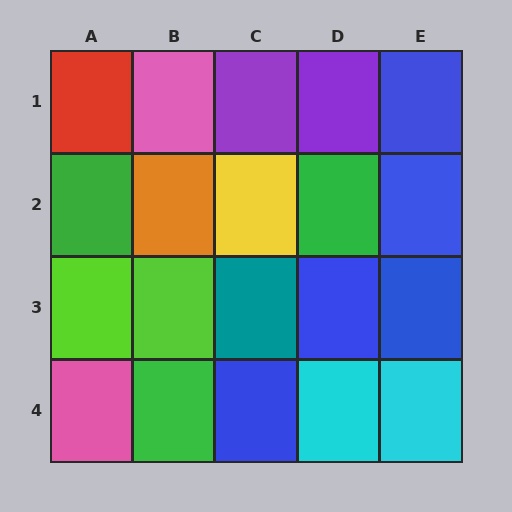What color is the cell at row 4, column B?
Green.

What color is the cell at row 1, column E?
Blue.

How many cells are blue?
5 cells are blue.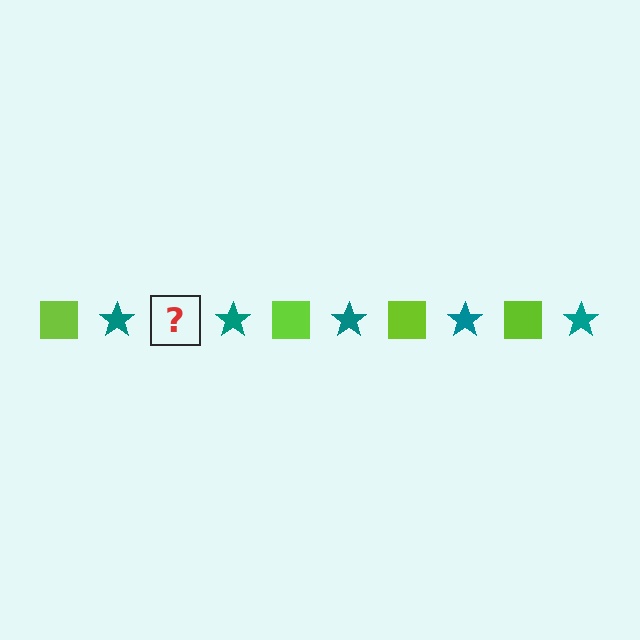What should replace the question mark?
The question mark should be replaced with a lime square.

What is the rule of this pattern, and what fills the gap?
The rule is that the pattern alternates between lime square and teal star. The gap should be filled with a lime square.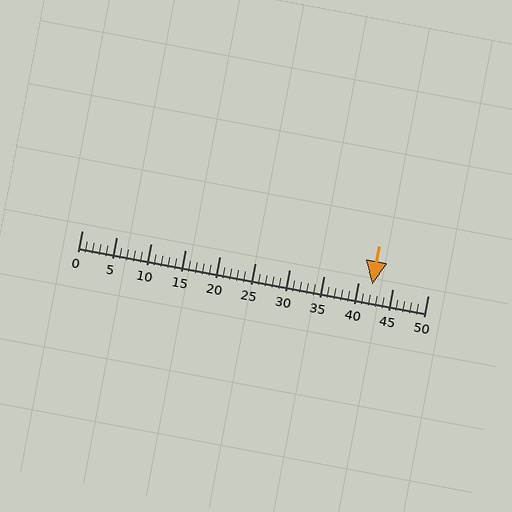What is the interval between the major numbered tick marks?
The major tick marks are spaced 5 units apart.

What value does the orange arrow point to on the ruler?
The orange arrow points to approximately 42.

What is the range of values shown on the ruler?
The ruler shows values from 0 to 50.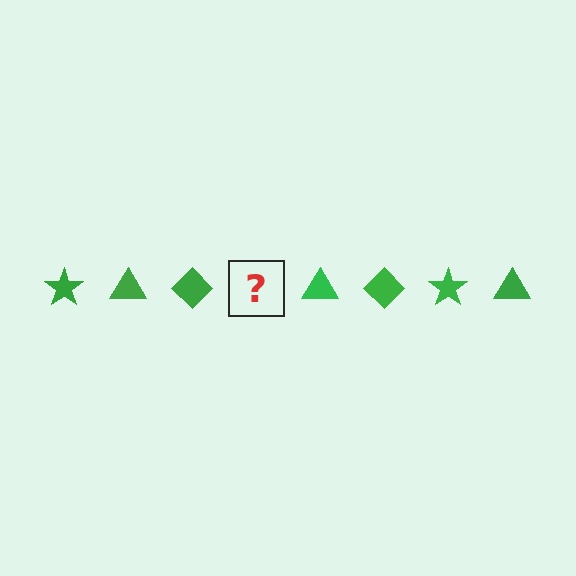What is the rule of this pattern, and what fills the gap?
The rule is that the pattern cycles through star, triangle, diamond shapes in green. The gap should be filled with a green star.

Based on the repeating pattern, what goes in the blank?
The blank should be a green star.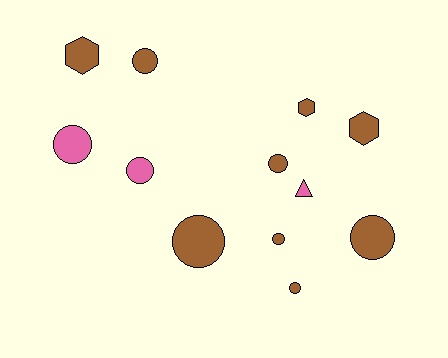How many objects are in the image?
There are 12 objects.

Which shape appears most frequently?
Circle, with 8 objects.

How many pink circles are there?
There are 2 pink circles.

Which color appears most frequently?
Brown, with 9 objects.